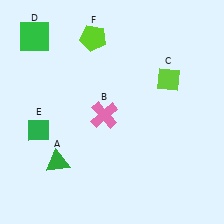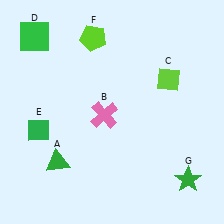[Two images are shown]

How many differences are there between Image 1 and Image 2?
There is 1 difference between the two images.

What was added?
A green star (G) was added in Image 2.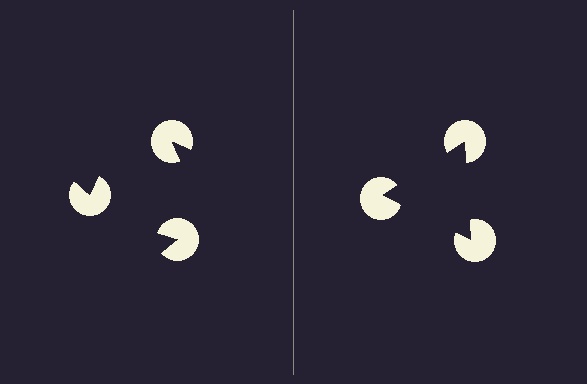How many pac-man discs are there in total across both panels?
6 — 3 on each side.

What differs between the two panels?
The pac-man discs are positioned identically on both sides; only the wedge orientations differ. On the right they align to a triangle; on the left they are misaligned.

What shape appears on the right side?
An illusory triangle.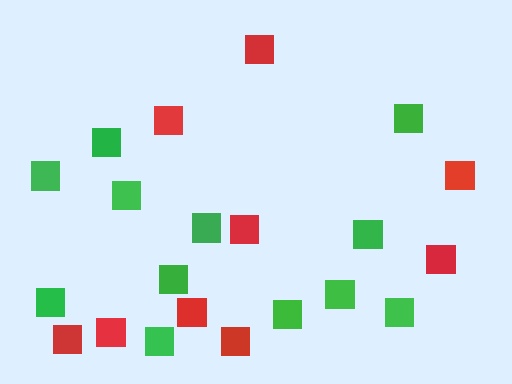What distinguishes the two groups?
There are 2 groups: one group of red squares (9) and one group of green squares (12).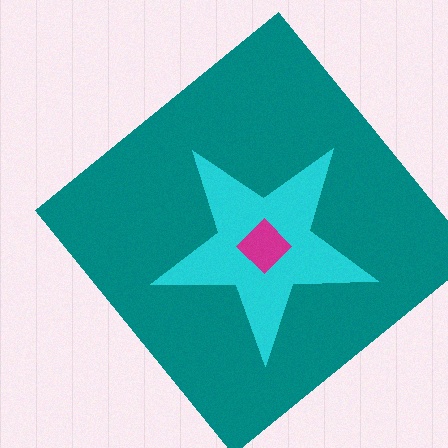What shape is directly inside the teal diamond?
The cyan star.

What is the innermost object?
The magenta diamond.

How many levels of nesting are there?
3.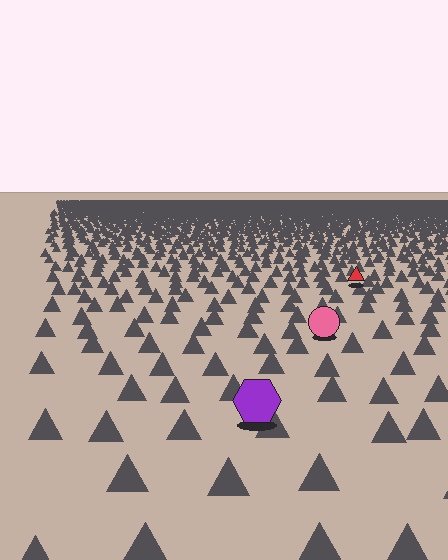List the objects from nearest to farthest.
From nearest to farthest: the purple hexagon, the pink circle, the red triangle.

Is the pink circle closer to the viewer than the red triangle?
Yes. The pink circle is closer — you can tell from the texture gradient: the ground texture is coarser near it.